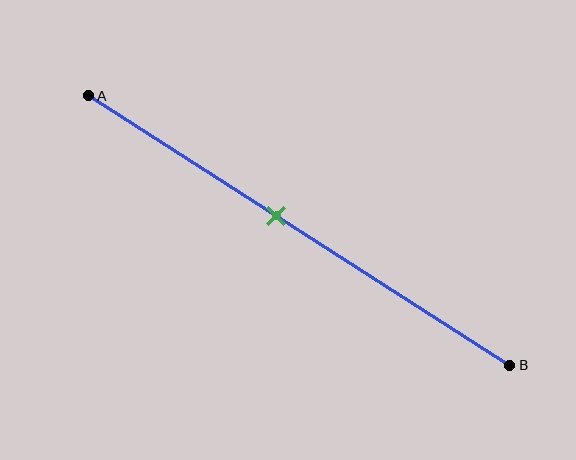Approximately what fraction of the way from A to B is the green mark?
The green mark is approximately 45% of the way from A to B.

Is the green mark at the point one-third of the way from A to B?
No, the mark is at about 45% from A, not at the 33% one-third point.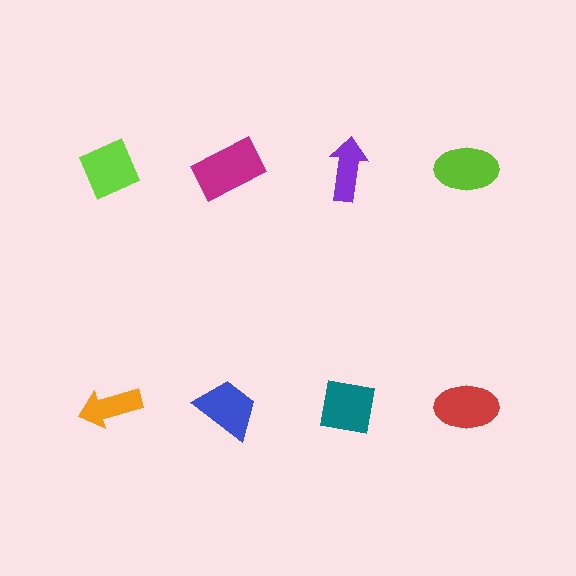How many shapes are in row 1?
4 shapes.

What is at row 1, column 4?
A lime ellipse.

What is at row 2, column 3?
A teal square.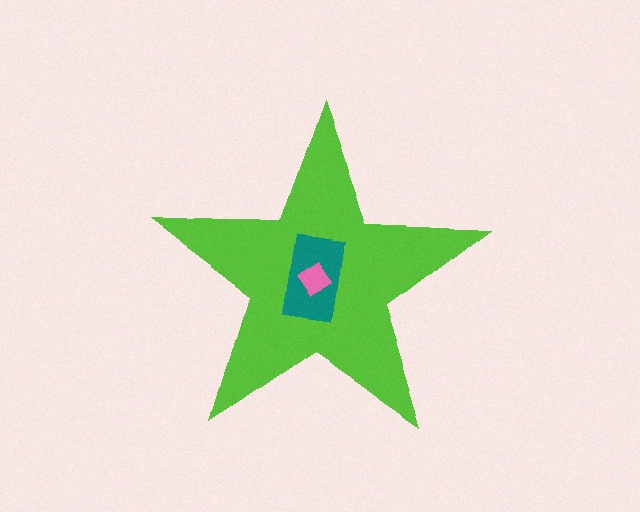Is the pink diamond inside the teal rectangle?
Yes.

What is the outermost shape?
The lime star.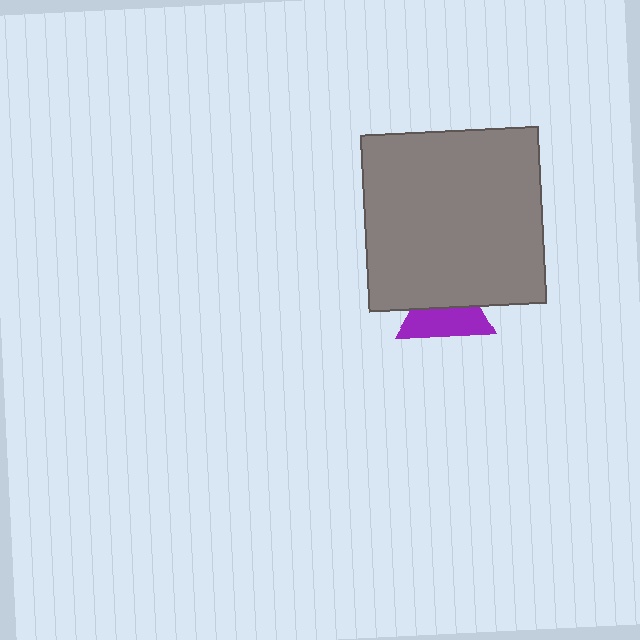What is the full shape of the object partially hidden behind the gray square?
The partially hidden object is a purple triangle.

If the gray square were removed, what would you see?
You would see the complete purple triangle.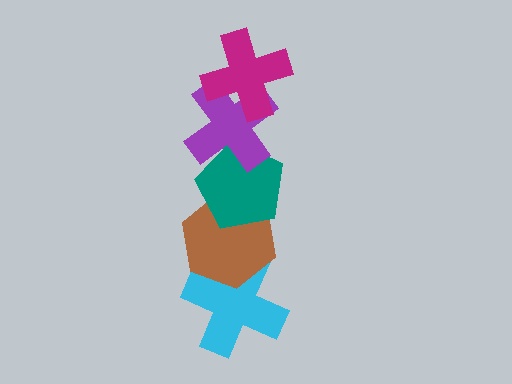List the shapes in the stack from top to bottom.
From top to bottom: the magenta cross, the purple cross, the teal pentagon, the brown hexagon, the cyan cross.